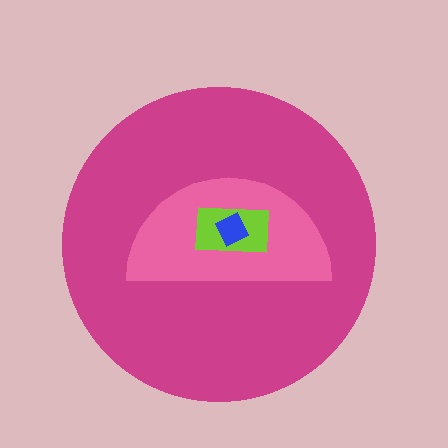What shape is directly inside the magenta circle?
The pink semicircle.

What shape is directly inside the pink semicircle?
The lime rectangle.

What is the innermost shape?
The blue diamond.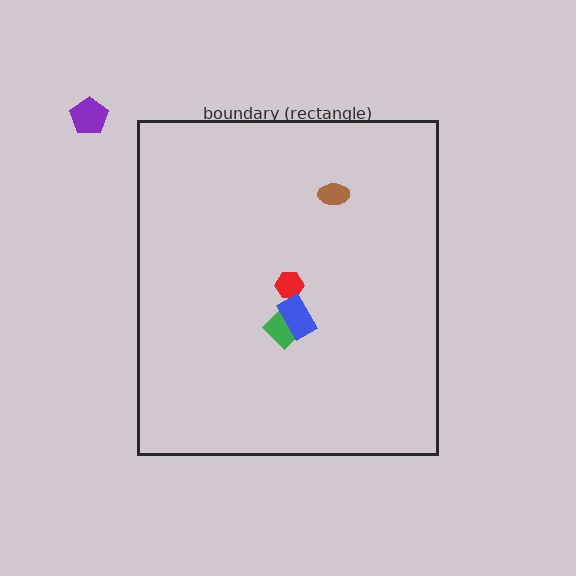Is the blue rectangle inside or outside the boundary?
Inside.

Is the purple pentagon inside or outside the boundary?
Outside.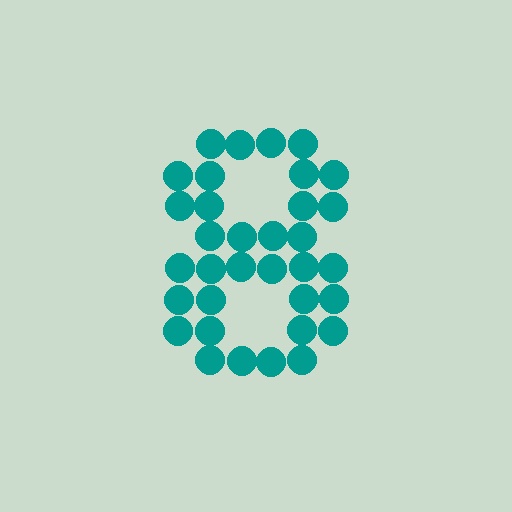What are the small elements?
The small elements are circles.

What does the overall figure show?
The overall figure shows the digit 8.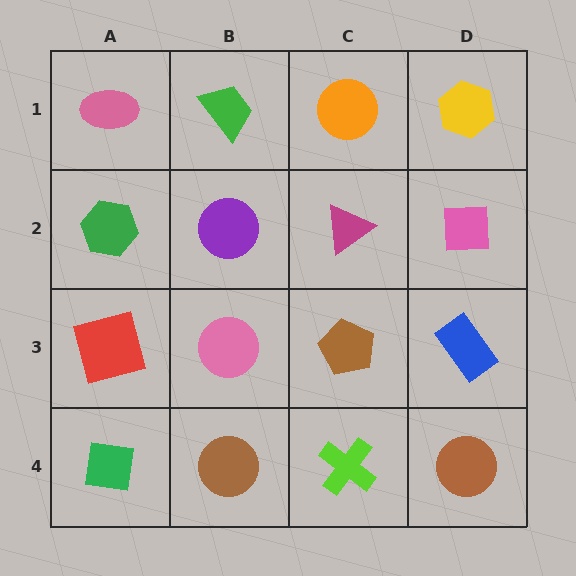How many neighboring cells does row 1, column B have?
3.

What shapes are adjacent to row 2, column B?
A green trapezoid (row 1, column B), a pink circle (row 3, column B), a green hexagon (row 2, column A), a magenta triangle (row 2, column C).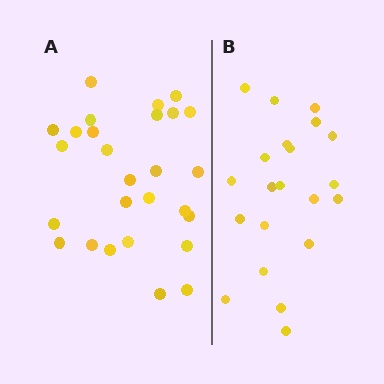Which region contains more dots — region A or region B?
Region A (the left region) has more dots.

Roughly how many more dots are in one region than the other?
Region A has about 6 more dots than region B.